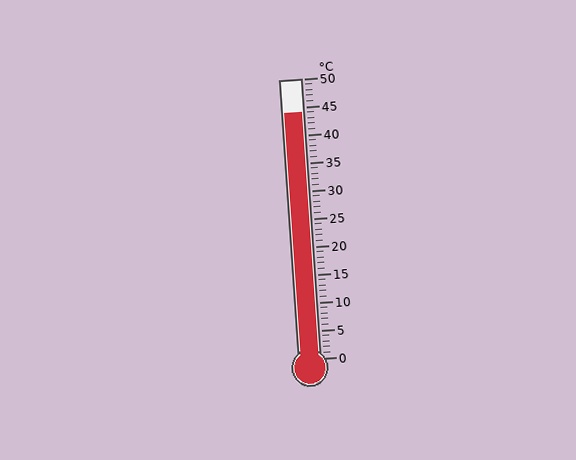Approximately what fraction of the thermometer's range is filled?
The thermometer is filled to approximately 90% of its range.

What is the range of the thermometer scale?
The thermometer scale ranges from 0°C to 50°C.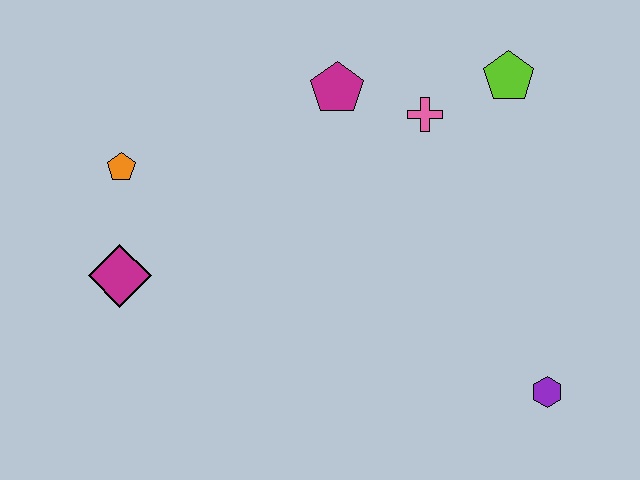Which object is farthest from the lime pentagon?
The magenta diamond is farthest from the lime pentagon.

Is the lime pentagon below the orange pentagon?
No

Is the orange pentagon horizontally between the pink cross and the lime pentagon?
No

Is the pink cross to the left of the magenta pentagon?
No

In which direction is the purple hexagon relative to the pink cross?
The purple hexagon is below the pink cross.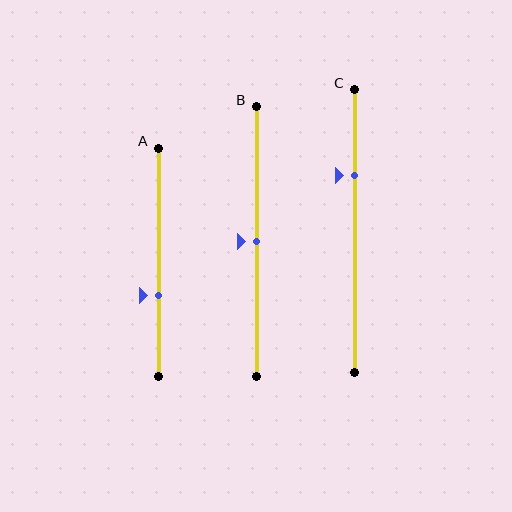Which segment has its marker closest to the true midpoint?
Segment B has its marker closest to the true midpoint.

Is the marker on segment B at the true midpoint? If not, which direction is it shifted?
Yes, the marker on segment B is at the true midpoint.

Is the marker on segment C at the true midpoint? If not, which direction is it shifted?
No, the marker on segment C is shifted upward by about 20% of the segment length.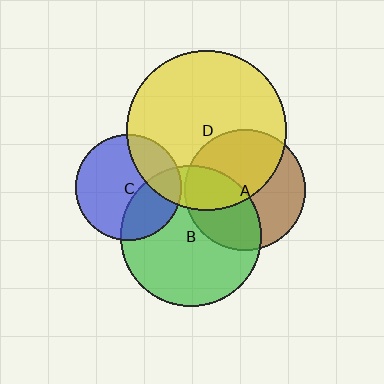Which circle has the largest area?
Circle D (yellow).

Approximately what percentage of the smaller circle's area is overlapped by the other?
Approximately 35%.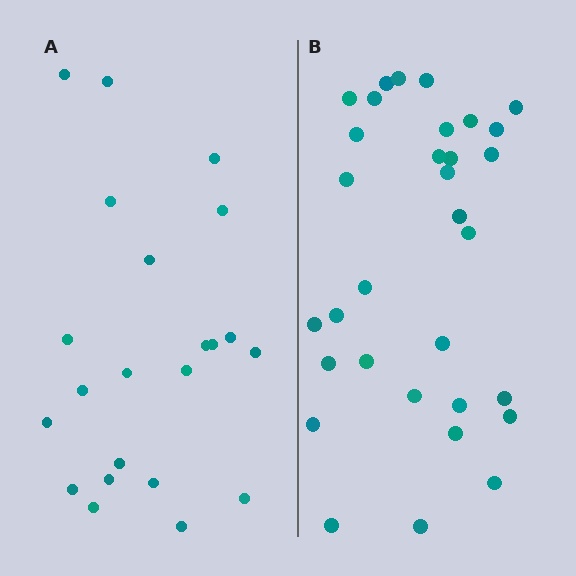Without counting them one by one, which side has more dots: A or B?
Region B (the right region) has more dots.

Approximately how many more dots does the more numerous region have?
Region B has roughly 10 or so more dots than region A.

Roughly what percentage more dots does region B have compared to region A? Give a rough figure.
About 45% more.